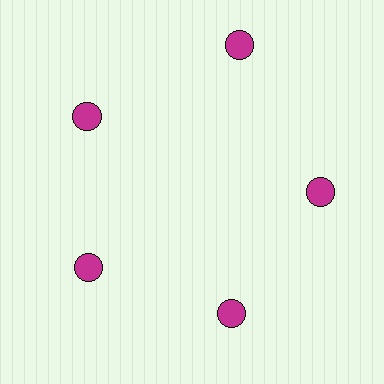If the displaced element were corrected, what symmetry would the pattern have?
It would have 5-fold rotational symmetry — the pattern would map onto itself every 72 degrees.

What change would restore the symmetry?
The symmetry would be restored by moving it inward, back onto the ring so that all 5 circles sit at equal angles and equal distance from the center.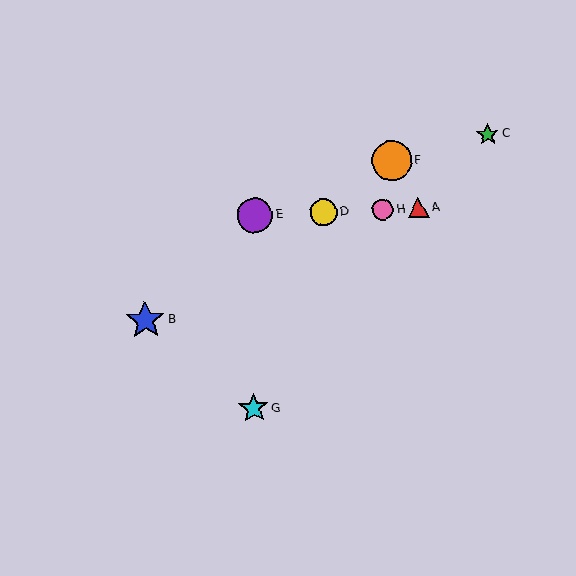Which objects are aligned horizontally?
Objects A, D, E, H are aligned horizontally.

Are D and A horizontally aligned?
Yes, both are at y≈212.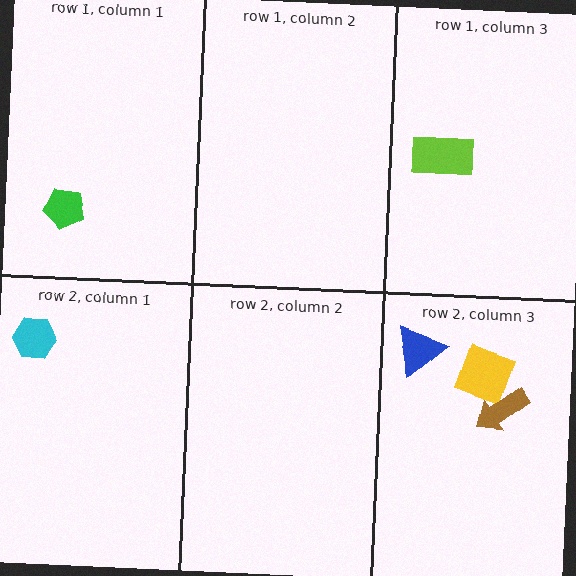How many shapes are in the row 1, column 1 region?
1.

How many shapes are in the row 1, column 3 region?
1.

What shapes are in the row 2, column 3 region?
The yellow diamond, the blue triangle, the brown arrow.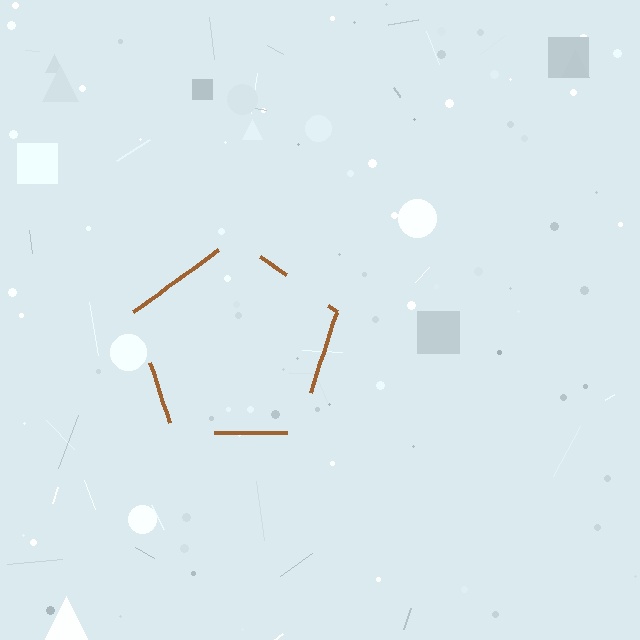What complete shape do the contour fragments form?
The contour fragments form a pentagon.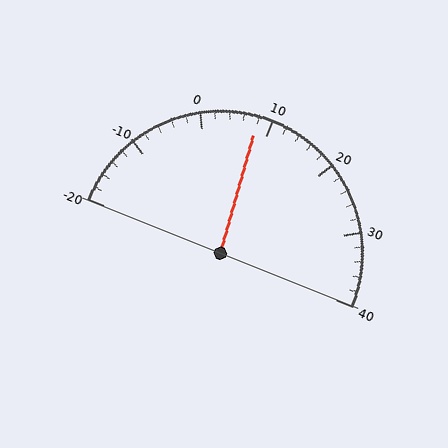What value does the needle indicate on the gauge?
The needle indicates approximately 8.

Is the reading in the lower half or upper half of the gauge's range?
The reading is in the lower half of the range (-20 to 40).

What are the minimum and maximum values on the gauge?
The gauge ranges from -20 to 40.